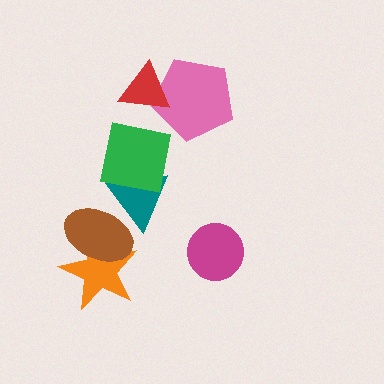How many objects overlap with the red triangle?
1 object overlaps with the red triangle.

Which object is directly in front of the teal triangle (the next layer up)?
The green square is directly in front of the teal triangle.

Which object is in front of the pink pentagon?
The red triangle is in front of the pink pentagon.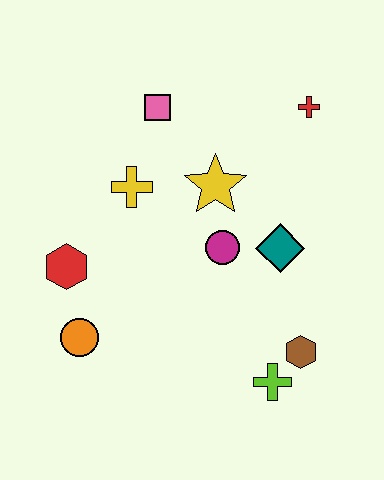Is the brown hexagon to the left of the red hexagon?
No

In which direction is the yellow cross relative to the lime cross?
The yellow cross is above the lime cross.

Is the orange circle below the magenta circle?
Yes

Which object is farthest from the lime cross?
The pink square is farthest from the lime cross.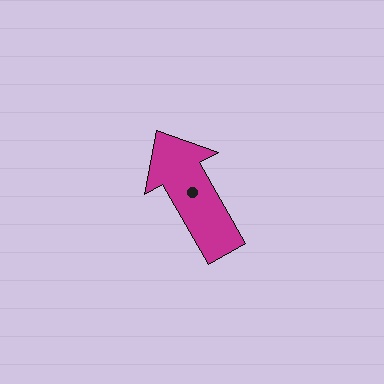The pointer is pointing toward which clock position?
Roughly 11 o'clock.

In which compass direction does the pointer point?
Northwest.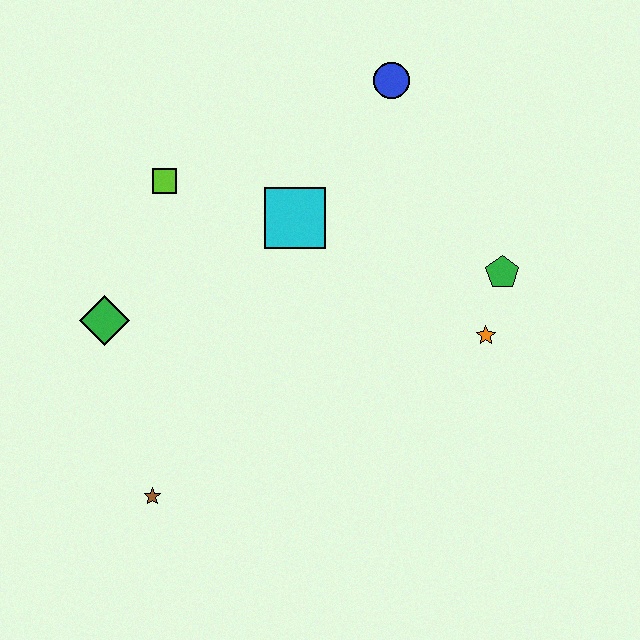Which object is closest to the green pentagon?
The orange star is closest to the green pentagon.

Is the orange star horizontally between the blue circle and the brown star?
No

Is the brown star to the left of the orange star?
Yes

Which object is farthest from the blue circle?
The brown star is farthest from the blue circle.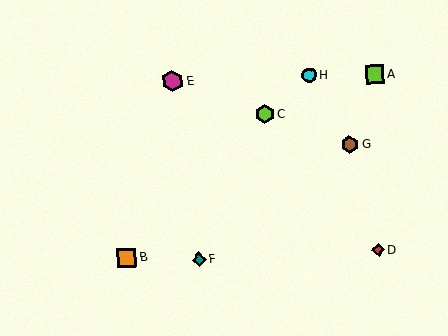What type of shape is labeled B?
Shape B is an orange square.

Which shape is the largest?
The magenta hexagon (labeled E) is the largest.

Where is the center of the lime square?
The center of the lime square is at (375, 74).